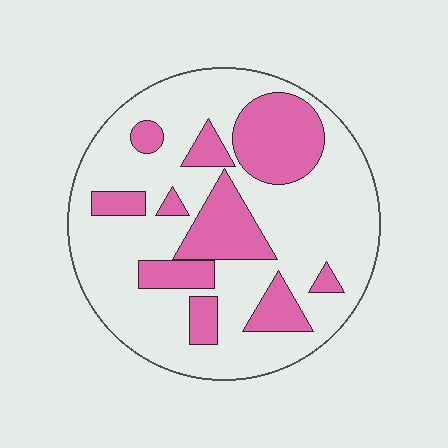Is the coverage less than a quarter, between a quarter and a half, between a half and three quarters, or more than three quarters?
Between a quarter and a half.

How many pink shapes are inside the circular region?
10.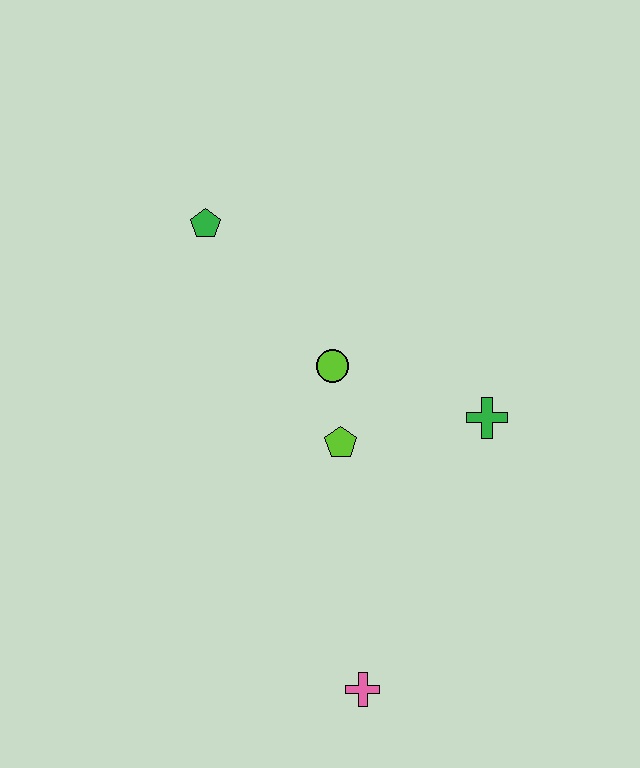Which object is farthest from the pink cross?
The green pentagon is farthest from the pink cross.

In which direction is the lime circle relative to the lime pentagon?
The lime circle is above the lime pentagon.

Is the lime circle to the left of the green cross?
Yes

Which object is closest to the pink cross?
The lime pentagon is closest to the pink cross.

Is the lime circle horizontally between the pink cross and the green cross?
No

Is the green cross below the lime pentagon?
No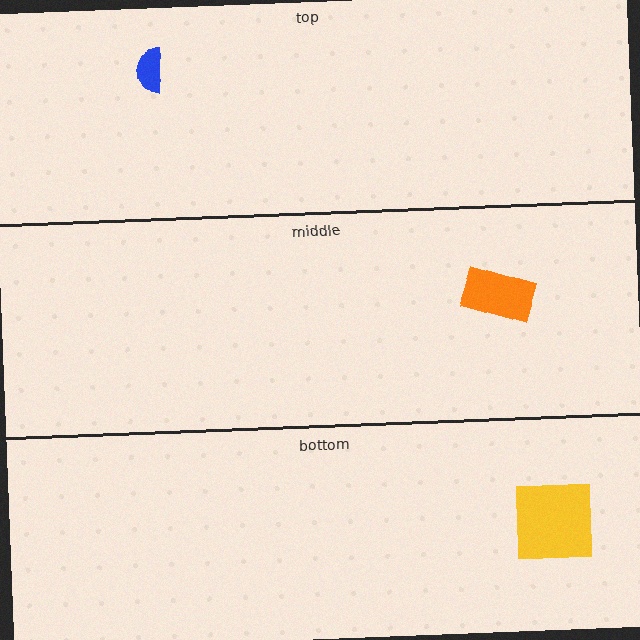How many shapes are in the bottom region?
1.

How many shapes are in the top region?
1.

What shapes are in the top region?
The blue semicircle.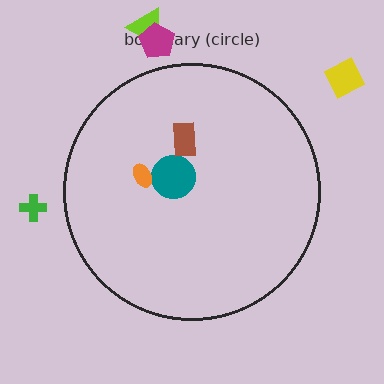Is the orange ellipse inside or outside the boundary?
Inside.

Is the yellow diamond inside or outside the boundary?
Outside.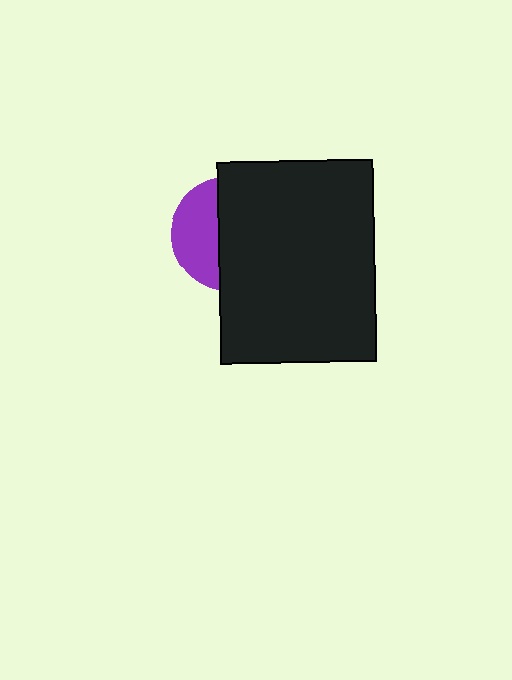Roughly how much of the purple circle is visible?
A small part of it is visible (roughly 38%).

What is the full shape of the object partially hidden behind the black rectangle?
The partially hidden object is a purple circle.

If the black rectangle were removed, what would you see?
You would see the complete purple circle.